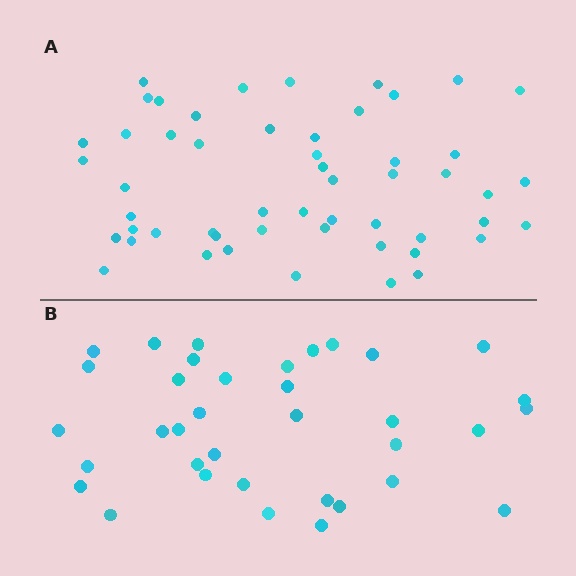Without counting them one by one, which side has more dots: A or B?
Region A (the top region) has more dots.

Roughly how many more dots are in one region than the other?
Region A has approximately 15 more dots than region B.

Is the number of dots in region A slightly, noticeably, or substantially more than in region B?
Region A has substantially more. The ratio is roughly 1.5 to 1.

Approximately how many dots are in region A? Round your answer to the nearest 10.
About 50 dots. (The exact count is 53, which rounds to 50.)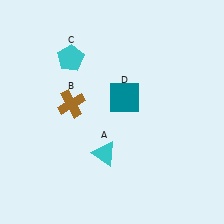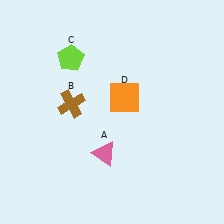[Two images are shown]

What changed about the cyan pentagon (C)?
In Image 1, C is cyan. In Image 2, it changed to lime.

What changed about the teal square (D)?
In Image 1, D is teal. In Image 2, it changed to orange.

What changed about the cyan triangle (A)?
In Image 1, A is cyan. In Image 2, it changed to pink.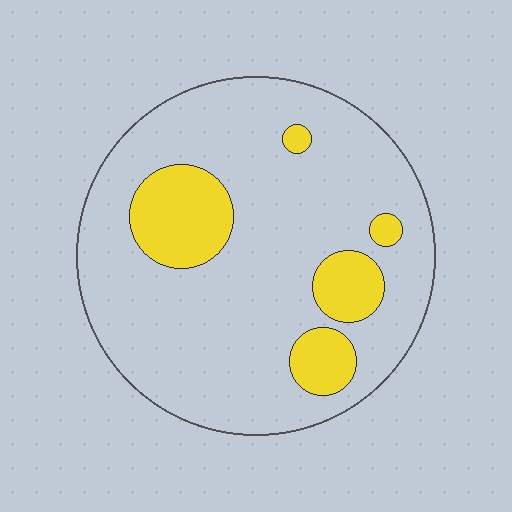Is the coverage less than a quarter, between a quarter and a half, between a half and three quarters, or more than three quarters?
Less than a quarter.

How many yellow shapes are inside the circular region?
5.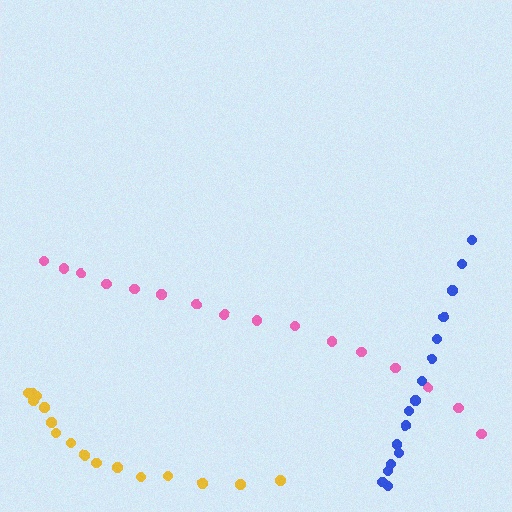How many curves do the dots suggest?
There are 3 distinct paths.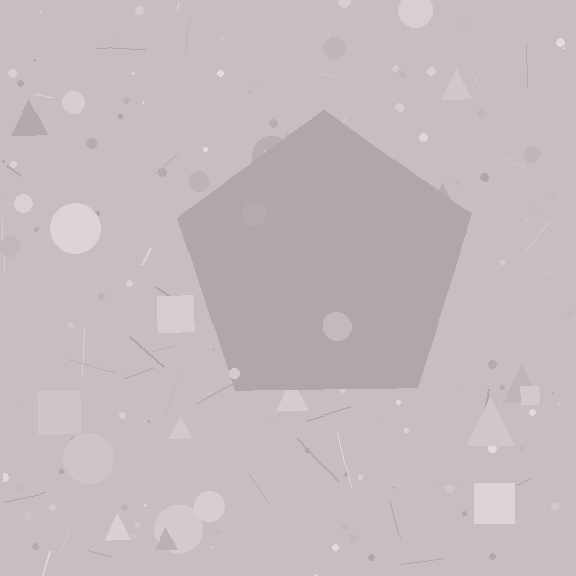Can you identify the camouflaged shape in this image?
The camouflaged shape is a pentagon.